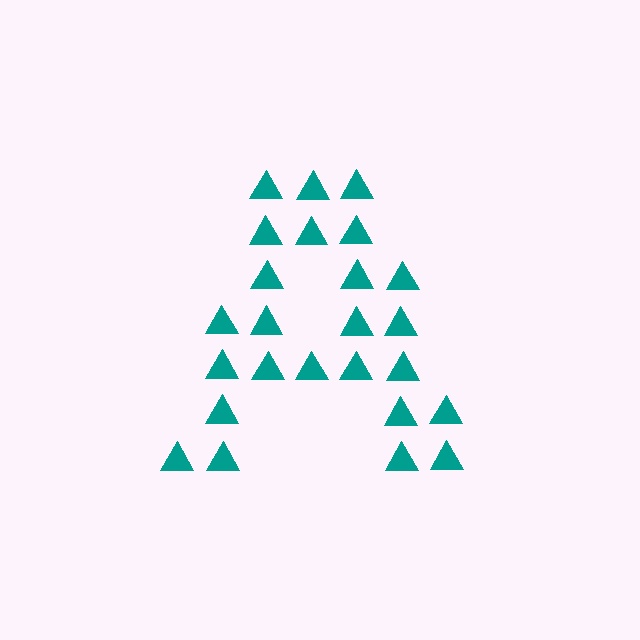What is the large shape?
The large shape is the letter A.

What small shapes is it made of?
It is made of small triangles.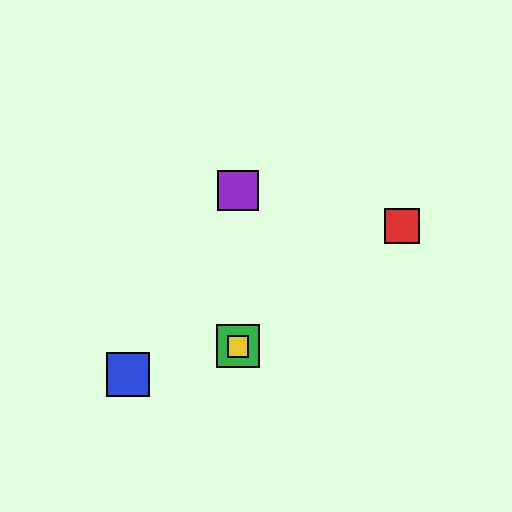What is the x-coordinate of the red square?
The red square is at x≈402.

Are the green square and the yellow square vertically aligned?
Yes, both are at x≈238.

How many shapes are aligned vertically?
3 shapes (the green square, the yellow square, the purple square) are aligned vertically.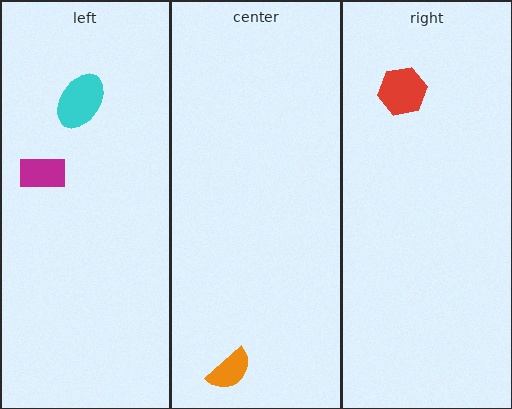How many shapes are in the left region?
2.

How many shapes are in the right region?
1.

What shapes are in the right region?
The red hexagon.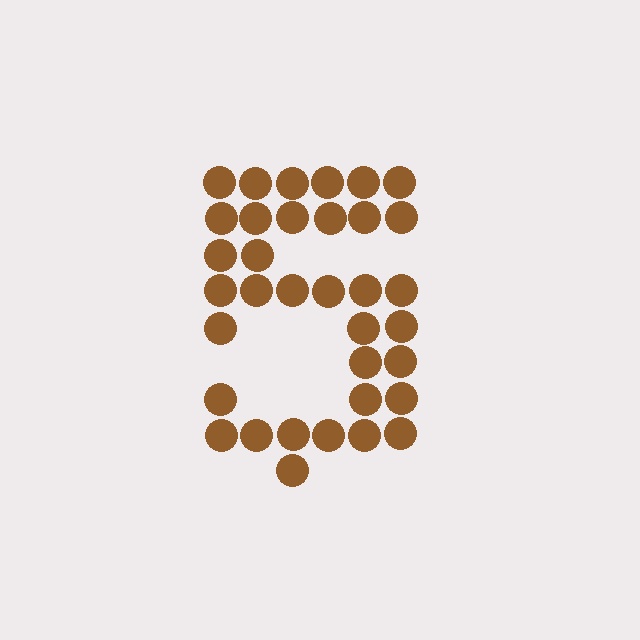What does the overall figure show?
The overall figure shows the digit 5.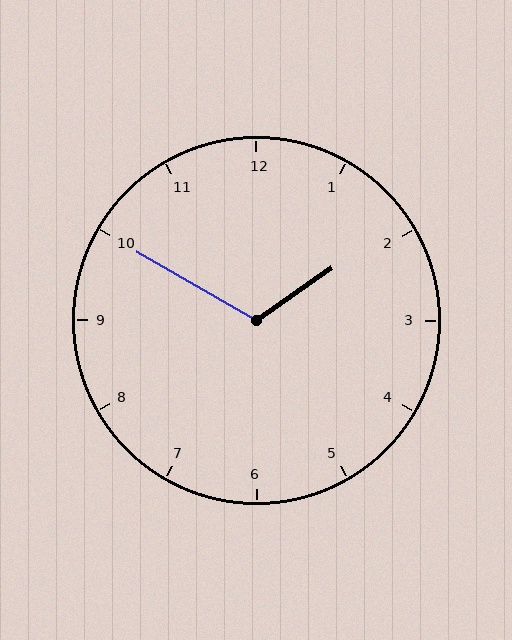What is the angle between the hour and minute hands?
Approximately 115 degrees.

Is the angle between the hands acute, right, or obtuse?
It is obtuse.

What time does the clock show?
1:50.